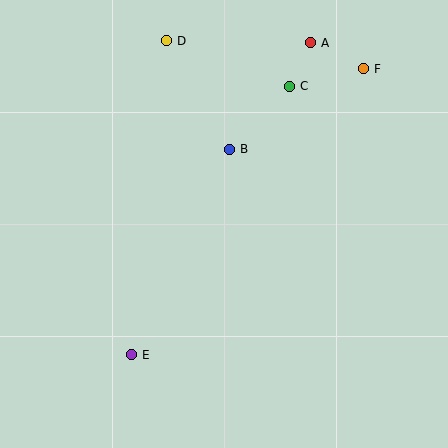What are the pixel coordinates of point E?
Point E is at (131, 355).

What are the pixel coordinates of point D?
Point D is at (166, 41).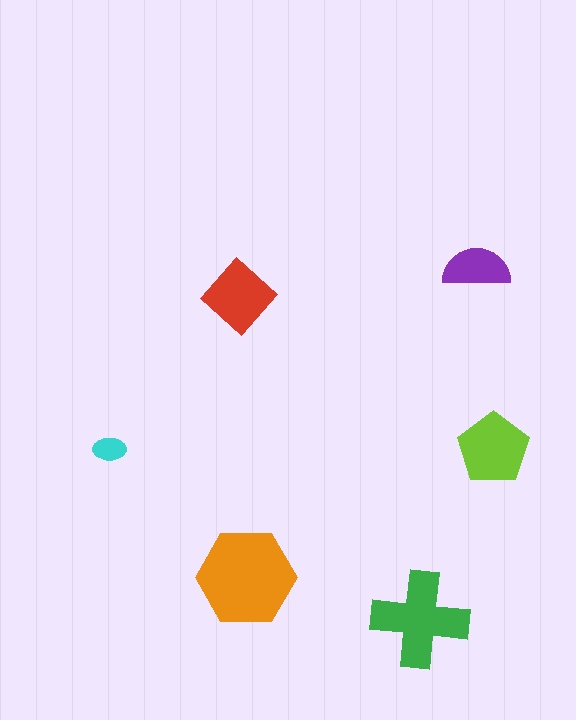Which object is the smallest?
The cyan ellipse.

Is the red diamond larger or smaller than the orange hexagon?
Smaller.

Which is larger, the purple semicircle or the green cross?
The green cross.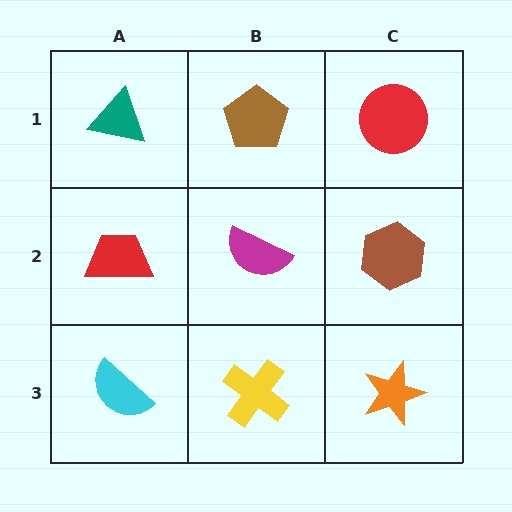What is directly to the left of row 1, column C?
A brown pentagon.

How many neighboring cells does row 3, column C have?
2.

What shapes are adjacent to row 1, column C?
A brown hexagon (row 2, column C), a brown pentagon (row 1, column B).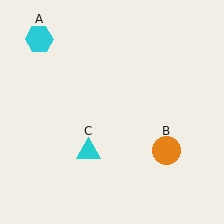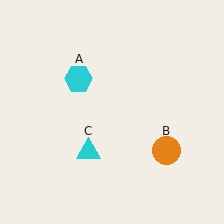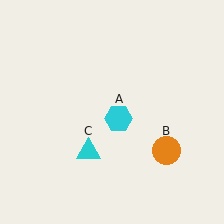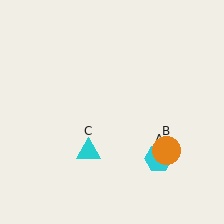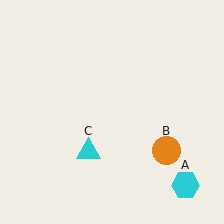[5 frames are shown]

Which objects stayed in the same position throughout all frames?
Orange circle (object B) and cyan triangle (object C) remained stationary.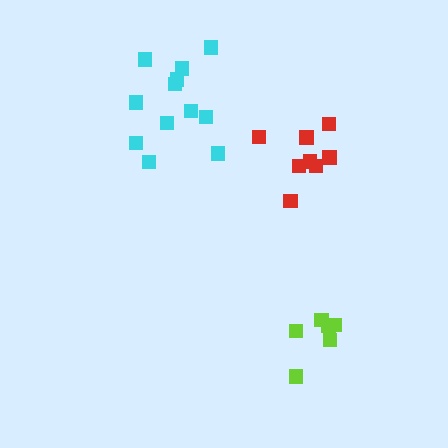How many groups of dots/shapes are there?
There are 3 groups.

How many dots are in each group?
Group 1: 12 dots, Group 2: 8 dots, Group 3: 6 dots (26 total).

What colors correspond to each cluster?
The clusters are colored: cyan, red, lime.